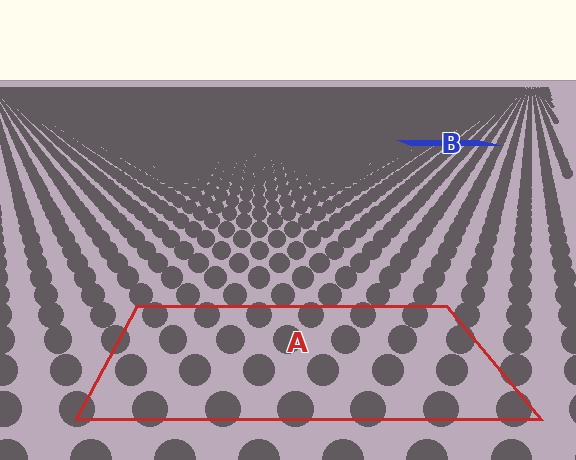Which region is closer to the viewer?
Region A is closer. The texture elements there are larger and more spread out.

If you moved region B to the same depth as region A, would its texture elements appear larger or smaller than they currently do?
They would appear larger. At a closer depth, the same texture elements are projected at a bigger on-screen size.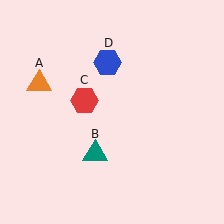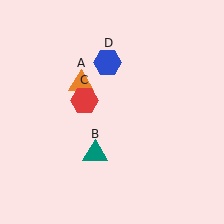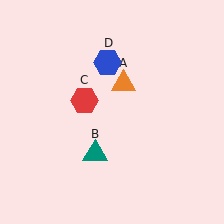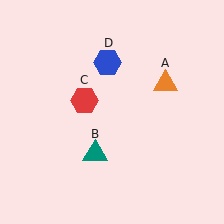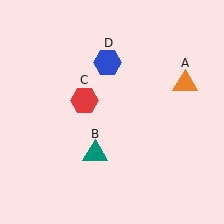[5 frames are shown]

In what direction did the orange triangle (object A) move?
The orange triangle (object A) moved right.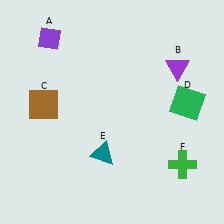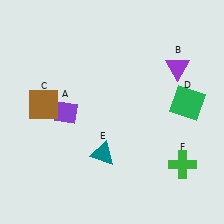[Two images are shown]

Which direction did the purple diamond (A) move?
The purple diamond (A) moved down.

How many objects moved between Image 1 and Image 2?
1 object moved between the two images.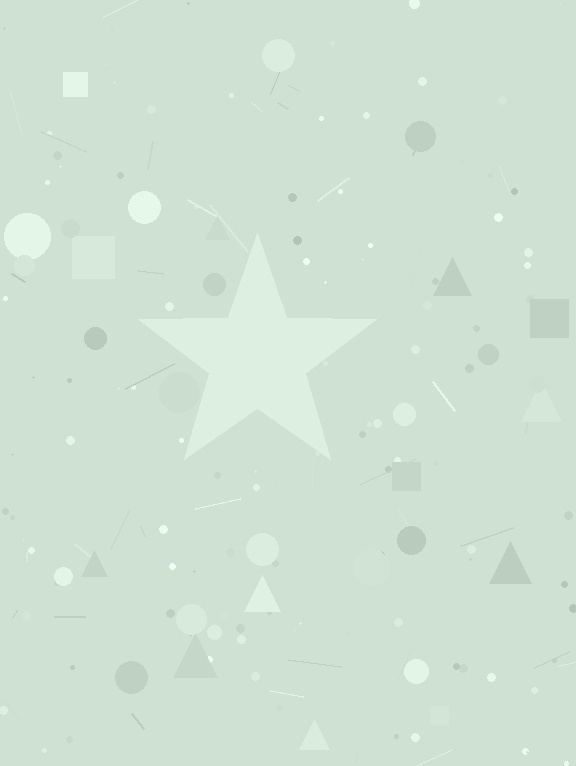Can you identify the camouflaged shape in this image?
The camouflaged shape is a star.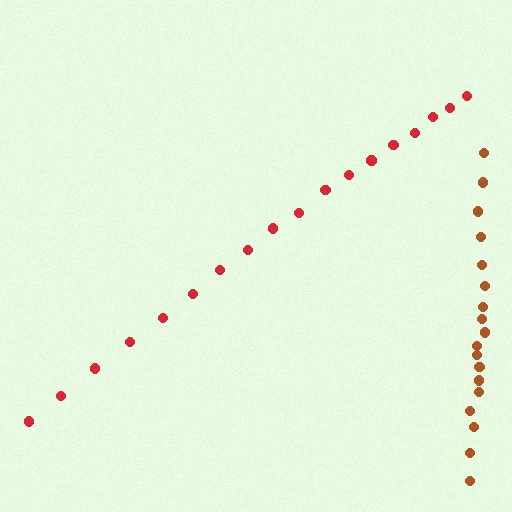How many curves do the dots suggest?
There are 2 distinct paths.